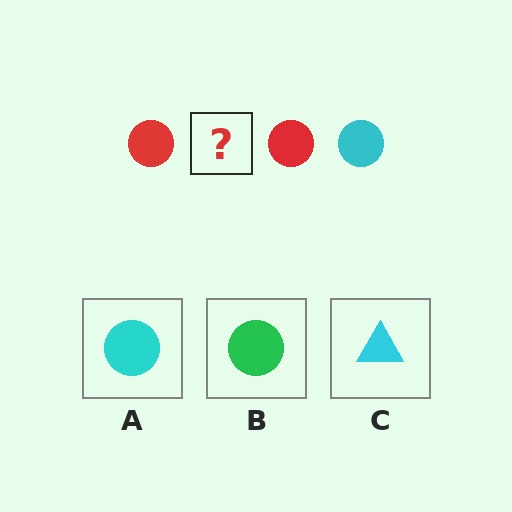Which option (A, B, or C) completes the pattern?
A.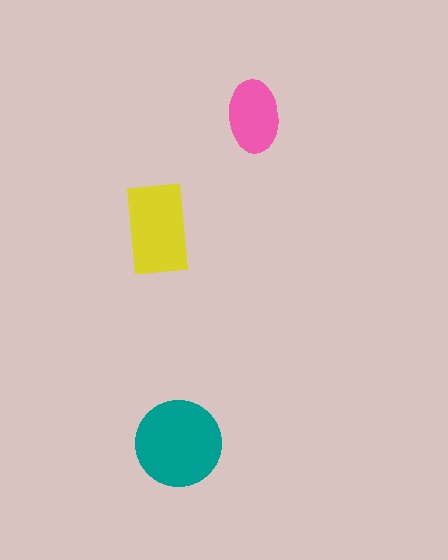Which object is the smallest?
The pink ellipse.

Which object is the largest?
The teal circle.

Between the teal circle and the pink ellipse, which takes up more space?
The teal circle.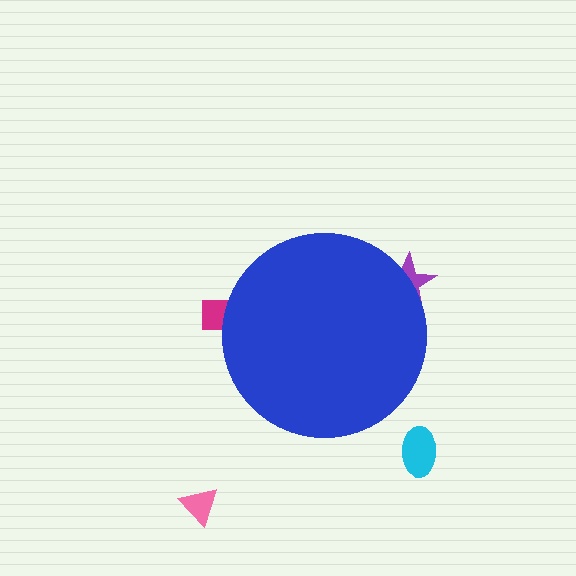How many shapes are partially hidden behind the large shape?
2 shapes are partially hidden.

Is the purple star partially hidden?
Yes, the purple star is partially hidden behind the blue circle.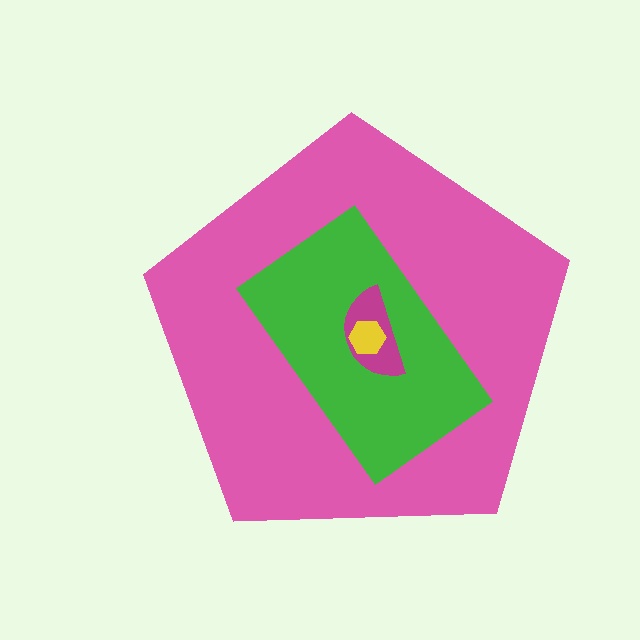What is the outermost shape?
The pink pentagon.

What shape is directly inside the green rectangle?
The magenta semicircle.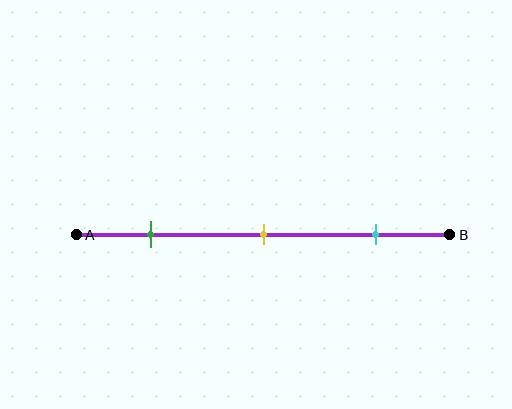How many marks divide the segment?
There are 3 marks dividing the segment.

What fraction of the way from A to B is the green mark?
The green mark is approximately 20% (0.2) of the way from A to B.